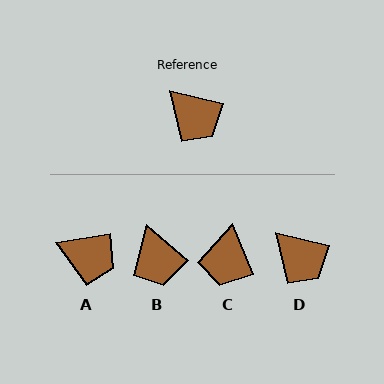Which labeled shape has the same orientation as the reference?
D.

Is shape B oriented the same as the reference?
No, it is off by about 27 degrees.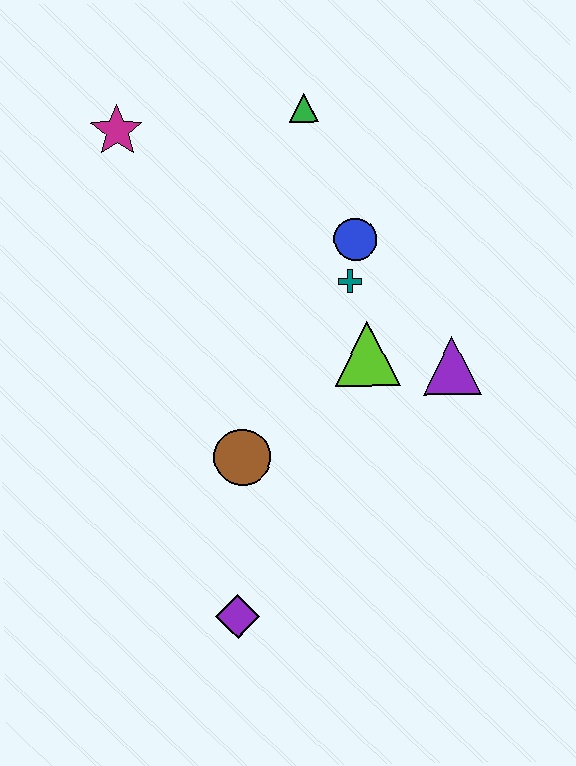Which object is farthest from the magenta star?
The purple diamond is farthest from the magenta star.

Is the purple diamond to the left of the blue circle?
Yes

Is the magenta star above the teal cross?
Yes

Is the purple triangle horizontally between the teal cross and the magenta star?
No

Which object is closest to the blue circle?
The teal cross is closest to the blue circle.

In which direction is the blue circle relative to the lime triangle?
The blue circle is above the lime triangle.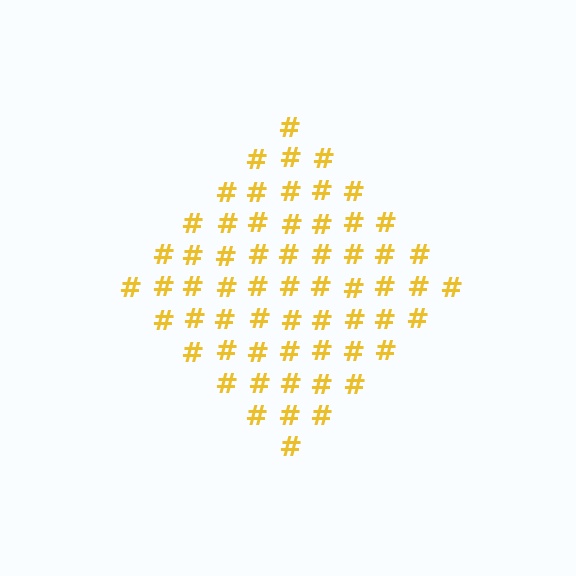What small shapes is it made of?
It is made of small hash symbols.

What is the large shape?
The large shape is a diamond.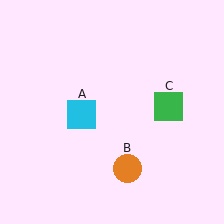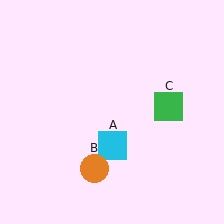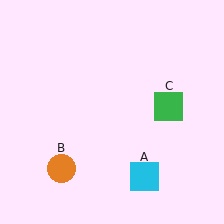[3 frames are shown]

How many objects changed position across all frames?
2 objects changed position: cyan square (object A), orange circle (object B).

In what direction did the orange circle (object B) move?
The orange circle (object B) moved left.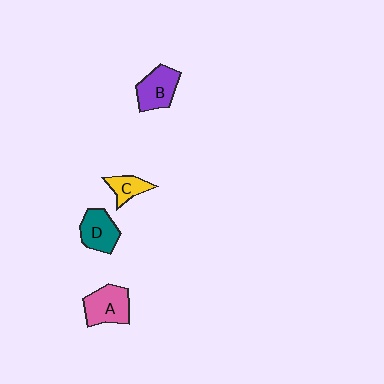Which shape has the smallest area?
Shape C (yellow).